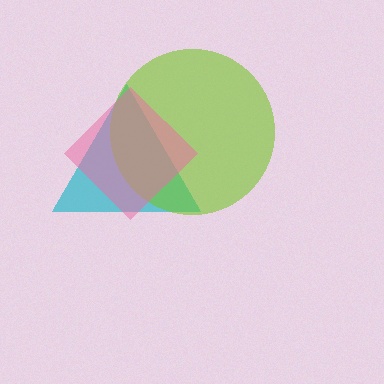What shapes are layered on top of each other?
The layered shapes are: a cyan triangle, a lime circle, a pink diamond.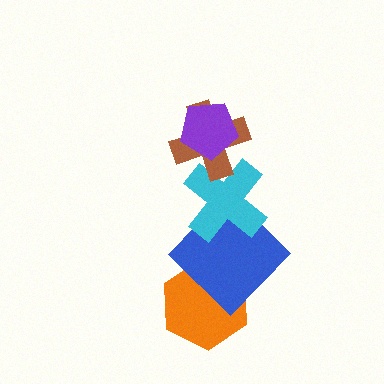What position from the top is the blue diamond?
The blue diamond is 4th from the top.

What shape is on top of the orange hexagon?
The blue diamond is on top of the orange hexagon.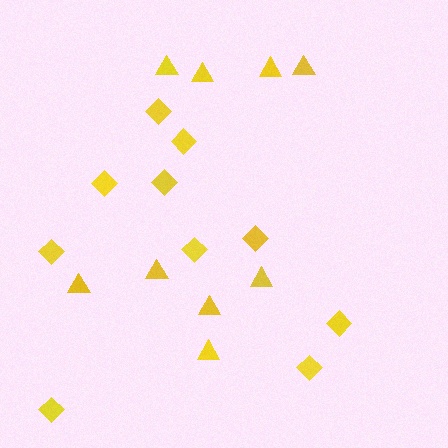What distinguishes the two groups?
There are 2 groups: one group of diamonds (10) and one group of triangles (9).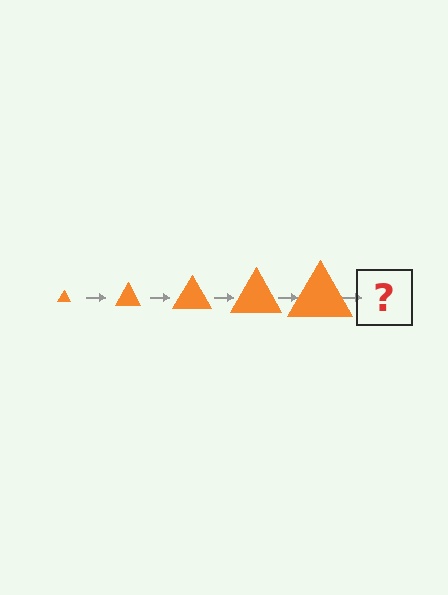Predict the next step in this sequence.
The next step is an orange triangle, larger than the previous one.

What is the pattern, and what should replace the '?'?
The pattern is that the triangle gets progressively larger each step. The '?' should be an orange triangle, larger than the previous one.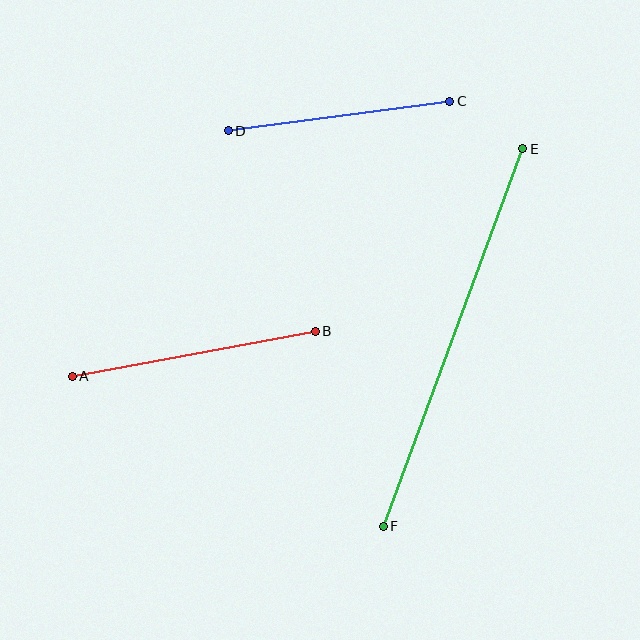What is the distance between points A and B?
The distance is approximately 247 pixels.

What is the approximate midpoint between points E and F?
The midpoint is at approximately (453, 337) pixels.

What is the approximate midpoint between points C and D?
The midpoint is at approximately (339, 116) pixels.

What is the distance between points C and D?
The distance is approximately 223 pixels.